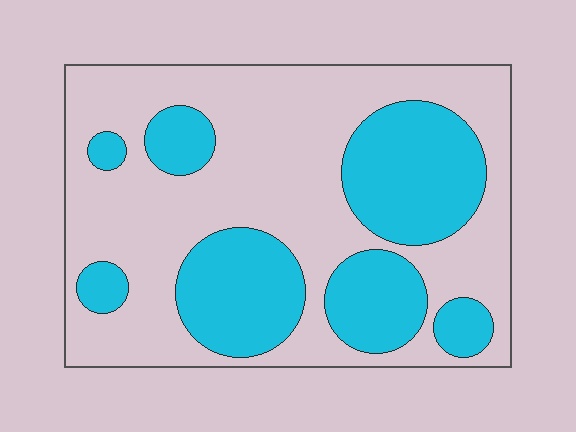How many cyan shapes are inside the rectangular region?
7.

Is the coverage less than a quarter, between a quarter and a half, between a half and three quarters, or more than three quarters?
Between a quarter and a half.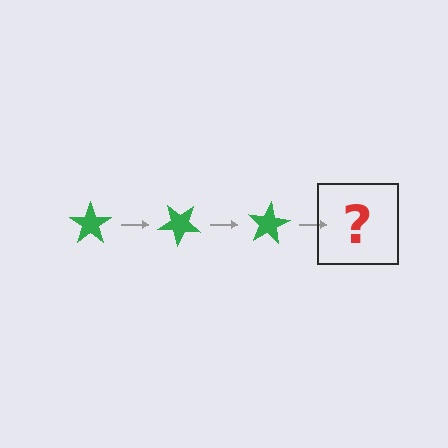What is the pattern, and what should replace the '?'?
The pattern is that the star rotates 40 degrees each step. The '?' should be a green star rotated 120 degrees.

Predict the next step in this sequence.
The next step is a green star rotated 120 degrees.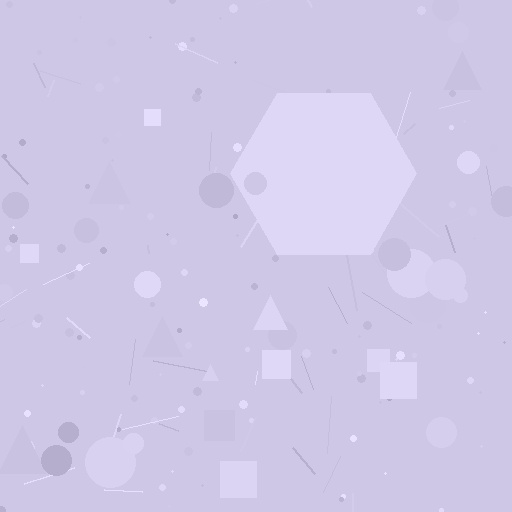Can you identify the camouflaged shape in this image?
The camouflaged shape is a hexagon.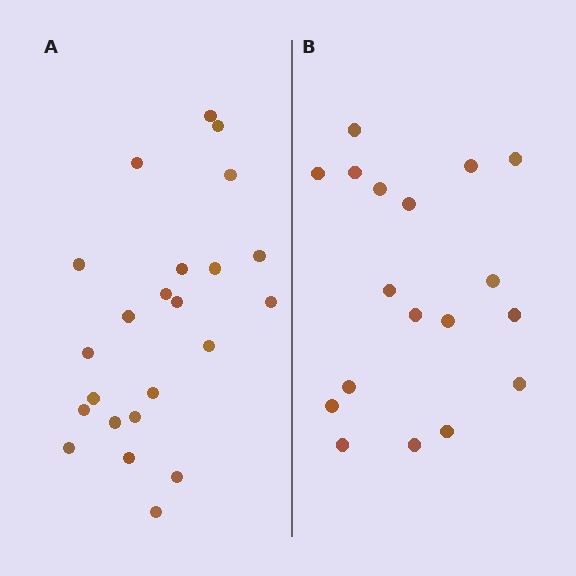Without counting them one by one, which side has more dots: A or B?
Region A (the left region) has more dots.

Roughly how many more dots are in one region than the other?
Region A has about 5 more dots than region B.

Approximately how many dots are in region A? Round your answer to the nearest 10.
About 20 dots. (The exact count is 23, which rounds to 20.)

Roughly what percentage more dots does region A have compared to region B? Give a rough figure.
About 30% more.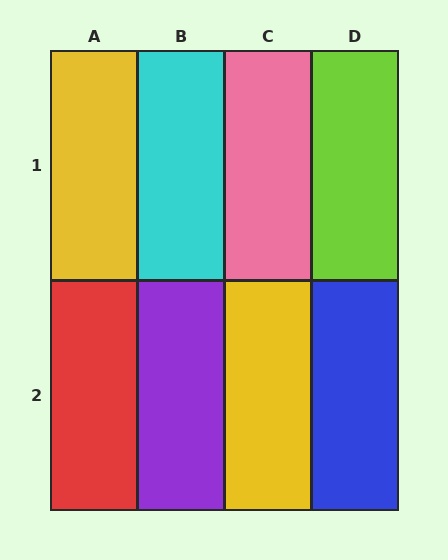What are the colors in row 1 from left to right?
Yellow, cyan, pink, lime.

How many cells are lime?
1 cell is lime.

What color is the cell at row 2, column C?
Yellow.